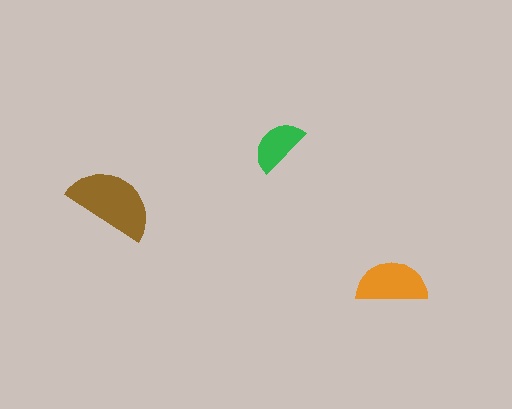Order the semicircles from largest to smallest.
the brown one, the orange one, the green one.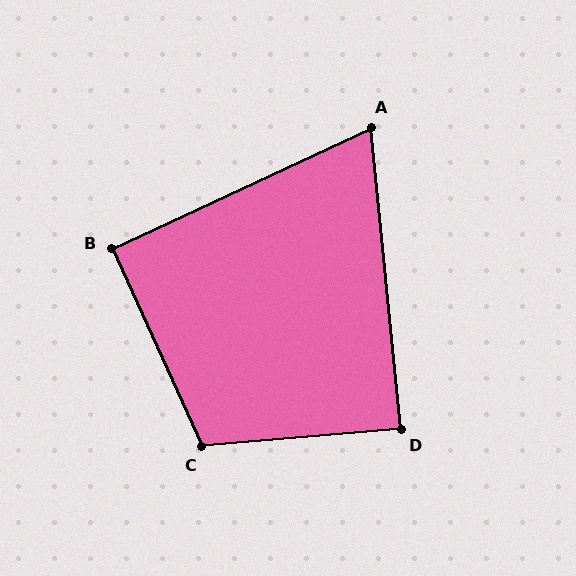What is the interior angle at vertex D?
Approximately 89 degrees (approximately right).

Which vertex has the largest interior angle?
C, at approximately 109 degrees.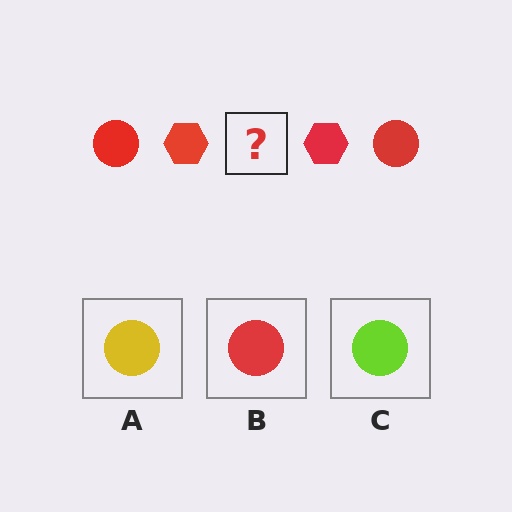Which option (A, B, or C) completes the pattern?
B.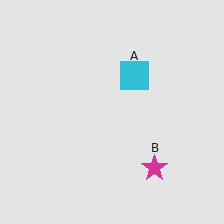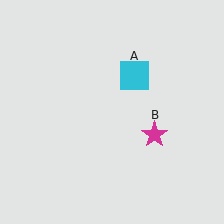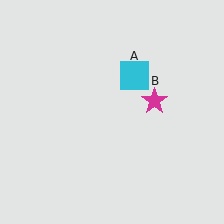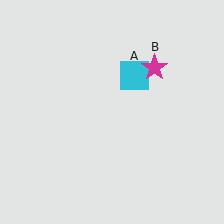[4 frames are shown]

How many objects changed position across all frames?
1 object changed position: magenta star (object B).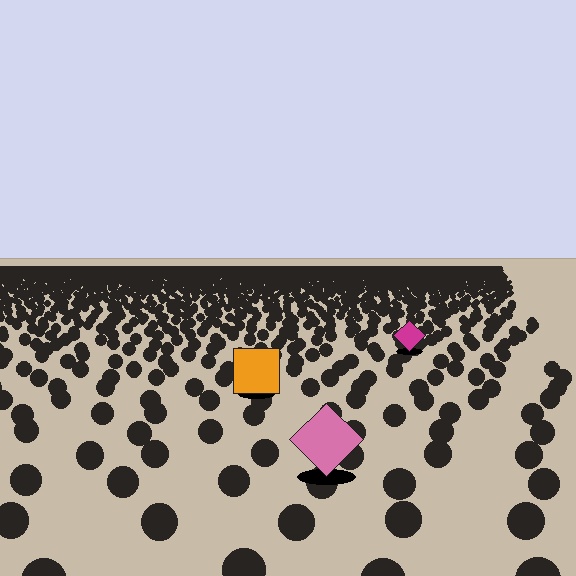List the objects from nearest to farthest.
From nearest to farthest: the pink diamond, the orange square, the magenta diamond.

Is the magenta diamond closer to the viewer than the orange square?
No. The orange square is closer — you can tell from the texture gradient: the ground texture is coarser near it.